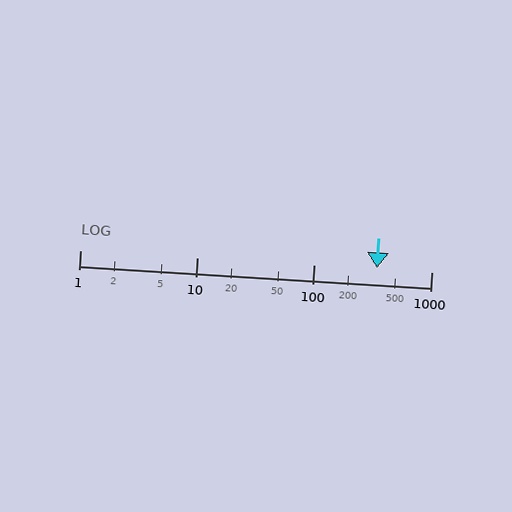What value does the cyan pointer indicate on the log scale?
The pointer indicates approximately 340.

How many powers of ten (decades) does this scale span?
The scale spans 3 decades, from 1 to 1000.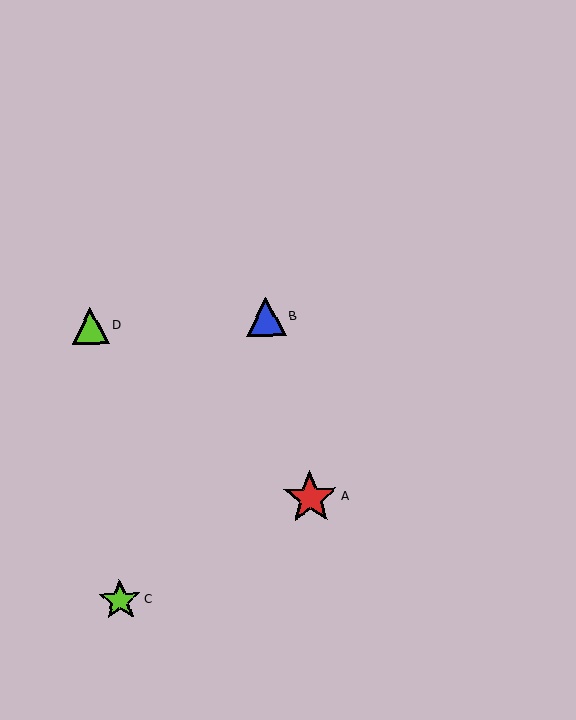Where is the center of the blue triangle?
The center of the blue triangle is at (266, 317).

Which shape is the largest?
The red star (labeled A) is the largest.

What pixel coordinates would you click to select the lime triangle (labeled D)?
Click at (91, 326) to select the lime triangle D.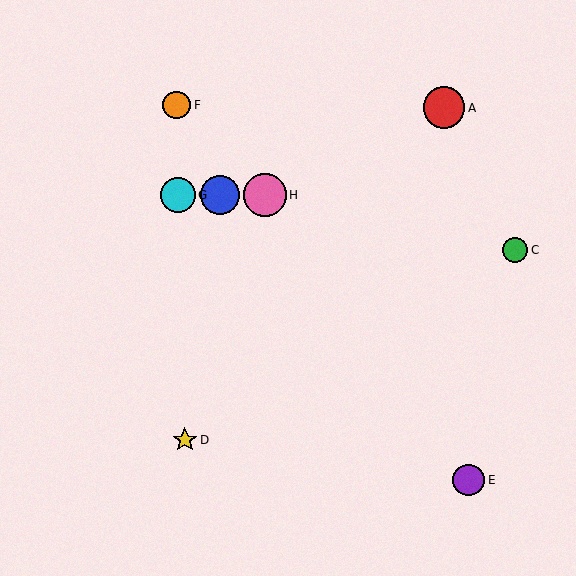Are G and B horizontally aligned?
Yes, both are at y≈195.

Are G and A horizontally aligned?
No, G is at y≈195 and A is at y≈108.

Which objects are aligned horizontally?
Objects B, G, H are aligned horizontally.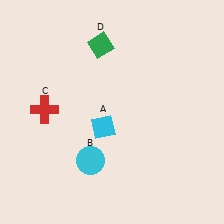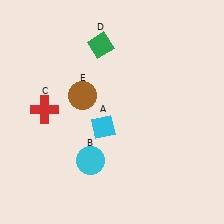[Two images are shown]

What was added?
A brown circle (E) was added in Image 2.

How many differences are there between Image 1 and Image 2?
There is 1 difference between the two images.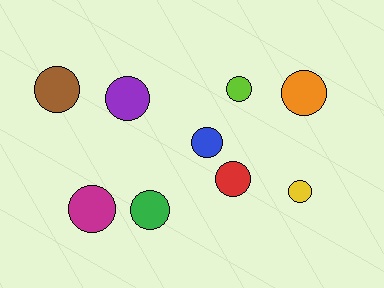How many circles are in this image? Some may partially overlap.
There are 9 circles.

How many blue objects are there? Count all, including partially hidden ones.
There is 1 blue object.